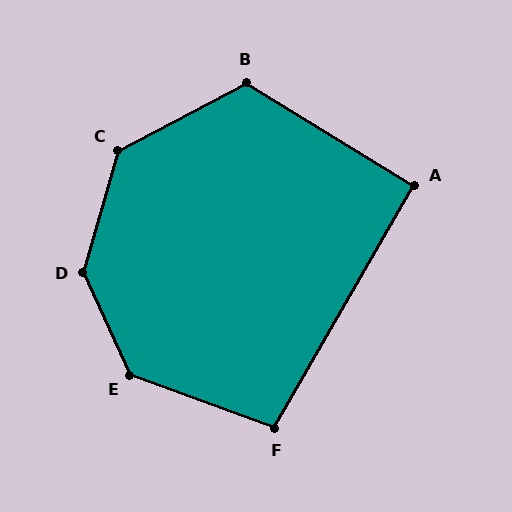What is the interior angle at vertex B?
Approximately 121 degrees (obtuse).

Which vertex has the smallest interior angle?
A, at approximately 91 degrees.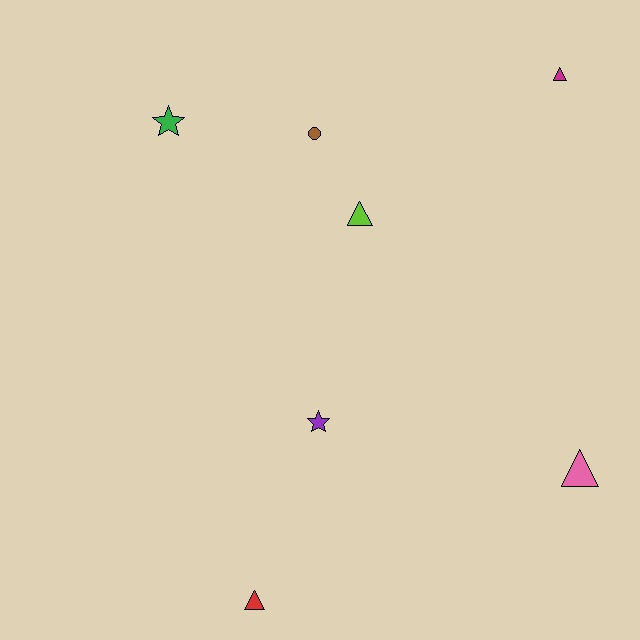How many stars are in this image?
There are 2 stars.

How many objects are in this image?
There are 7 objects.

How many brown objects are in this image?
There is 1 brown object.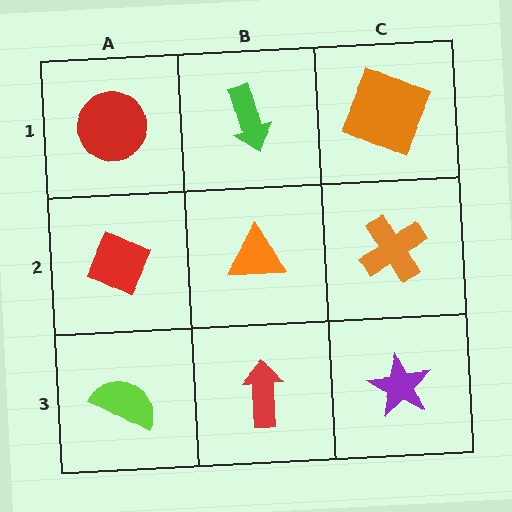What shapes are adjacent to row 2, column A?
A red circle (row 1, column A), a lime semicircle (row 3, column A), an orange triangle (row 2, column B).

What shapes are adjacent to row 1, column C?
An orange cross (row 2, column C), a green arrow (row 1, column B).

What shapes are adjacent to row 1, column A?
A red diamond (row 2, column A), a green arrow (row 1, column B).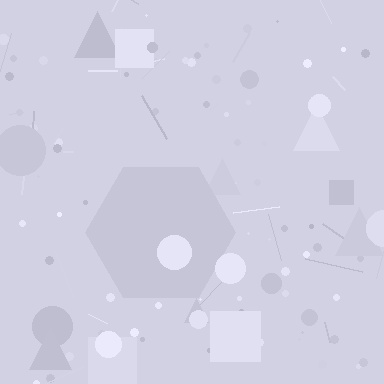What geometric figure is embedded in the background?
A hexagon is embedded in the background.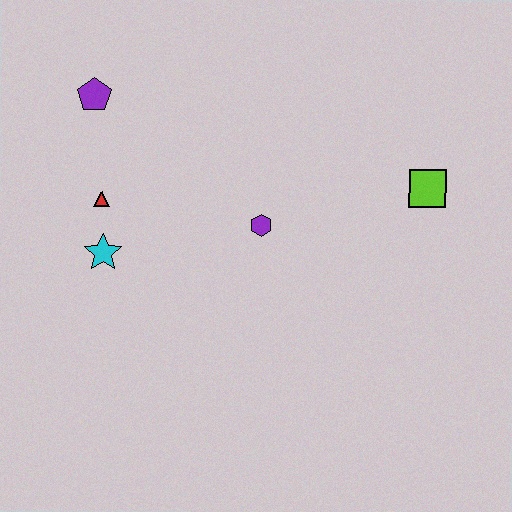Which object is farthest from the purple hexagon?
The purple pentagon is farthest from the purple hexagon.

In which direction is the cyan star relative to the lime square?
The cyan star is to the left of the lime square.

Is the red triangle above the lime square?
No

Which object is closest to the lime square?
The purple hexagon is closest to the lime square.